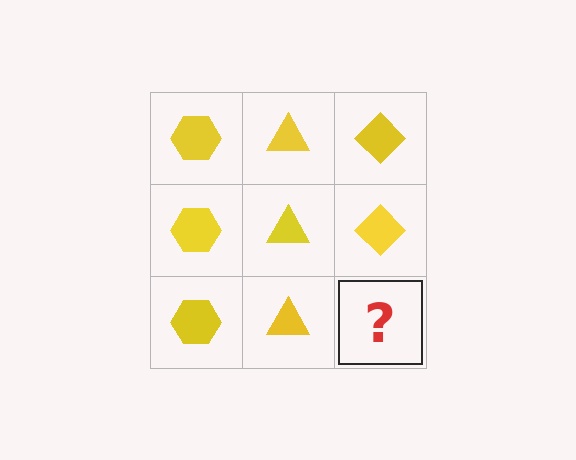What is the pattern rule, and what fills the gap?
The rule is that each column has a consistent shape. The gap should be filled with a yellow diamond.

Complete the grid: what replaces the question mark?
The question mark should be replaced with a yellow diamond.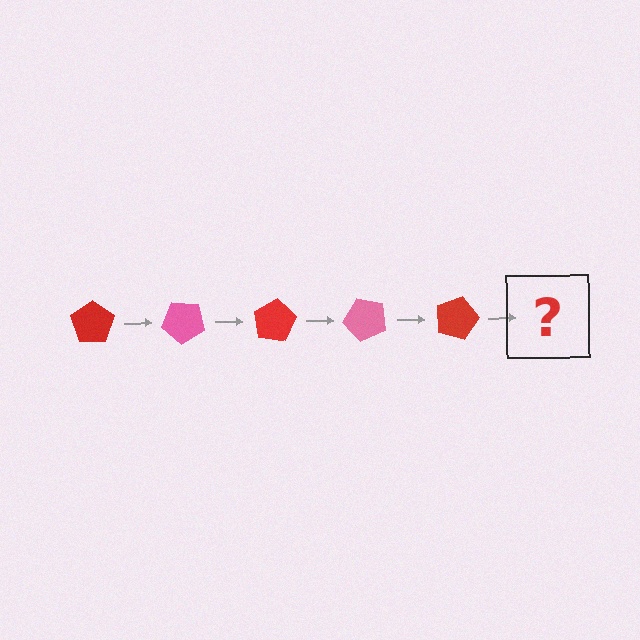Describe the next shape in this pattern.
It should be a pink pentagon, rotated 200 degrees from the start.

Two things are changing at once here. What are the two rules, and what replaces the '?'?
The two rules are that it rotates 40 degrees each step and the color cycles through red and pink. The '?' should be a pink pentagon, rotated 200 degrees from the start.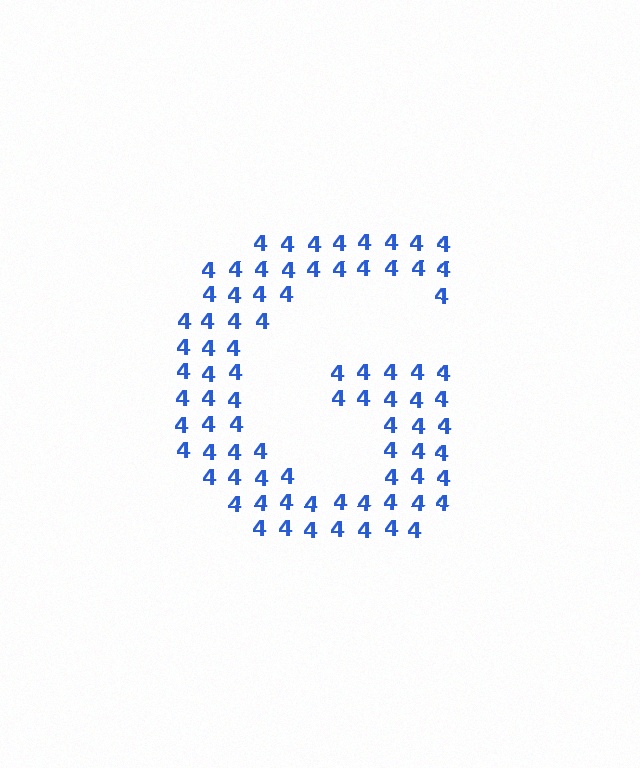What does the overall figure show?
The overall figure shows the letter G.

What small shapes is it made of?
It is made of small digit 4's.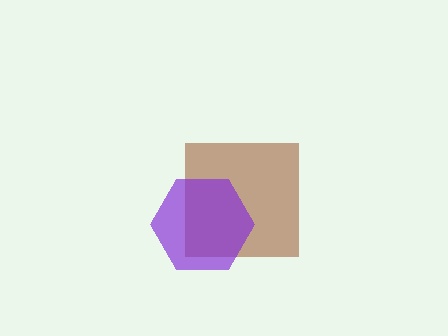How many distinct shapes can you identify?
There are 2 distinct shapes: a brown square, a purple hexagon.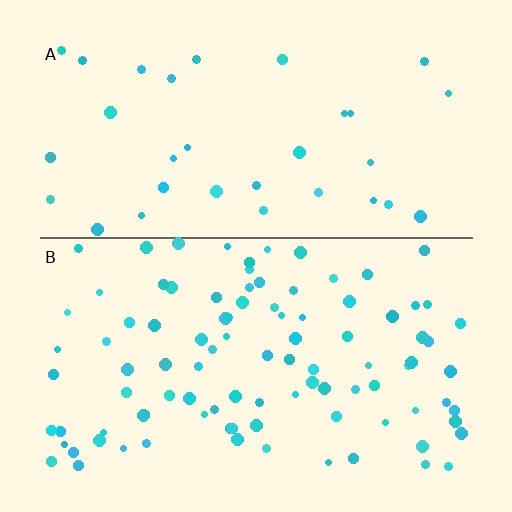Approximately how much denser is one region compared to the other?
Approximately 2.9× — region B over region A.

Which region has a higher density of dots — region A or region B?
B (the bottom).